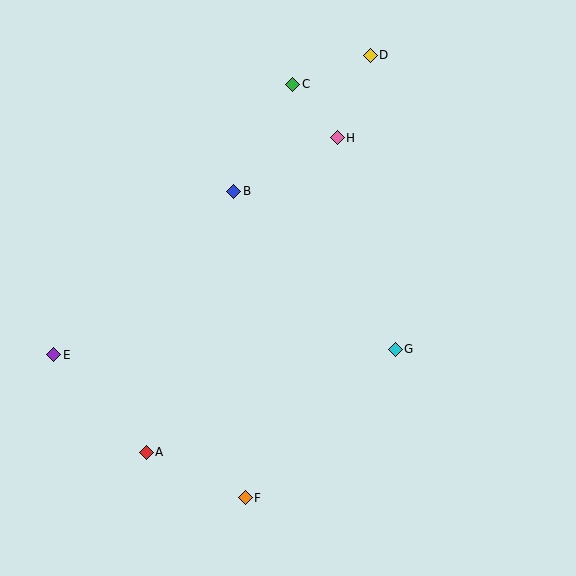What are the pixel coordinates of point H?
Point H is at (337, 138).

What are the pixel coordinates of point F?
Point F is at (245, 498).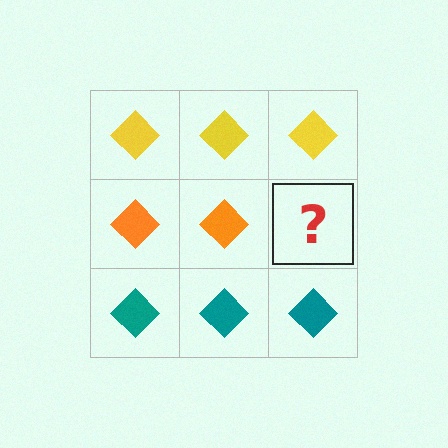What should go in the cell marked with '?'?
The missing cell should contain an orange diamond.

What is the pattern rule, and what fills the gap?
The rule is that each row has a consistent color. The gap should be filled with an orange diamond.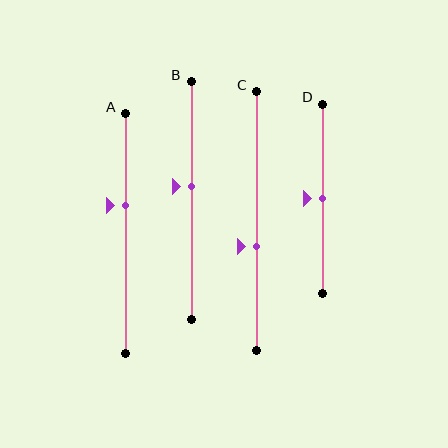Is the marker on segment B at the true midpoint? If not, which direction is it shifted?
No, the marker on segment B is shifted upward by about 6% of the segment length.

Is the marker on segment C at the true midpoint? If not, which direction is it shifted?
No, the marker on segment C is shifted downward by about 10% of the segment length.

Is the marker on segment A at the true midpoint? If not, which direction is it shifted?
No, the marker on segment A is shifted upward by about 12% of the segment length.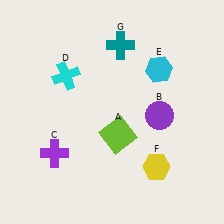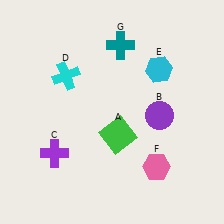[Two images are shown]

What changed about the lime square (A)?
In Image 1, A is lime. In Image 2, it changed to green.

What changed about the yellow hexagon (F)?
In Image 1, F is yellow. In Image 2, it changed to pink.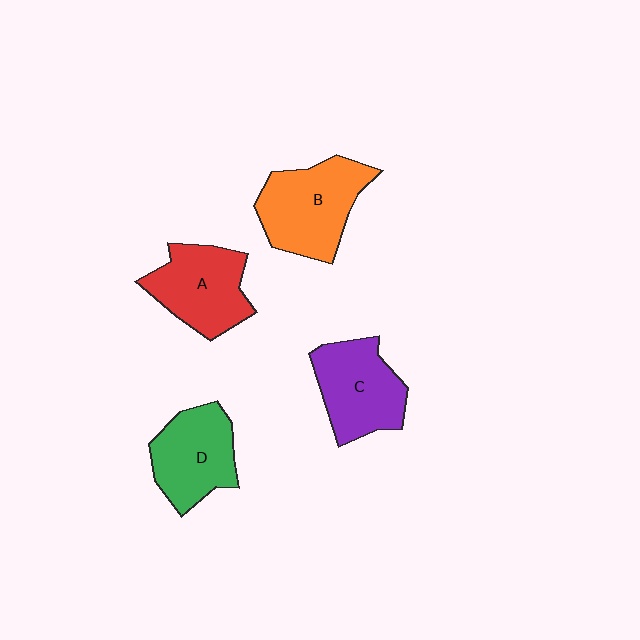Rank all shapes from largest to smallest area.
From largest to smallest: B (orange), C (purple), A (red), D (green).